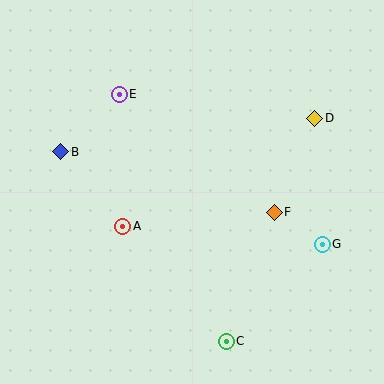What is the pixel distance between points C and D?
The distance between C and D is 240 pixels.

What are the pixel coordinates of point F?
Point F is at (274, 212).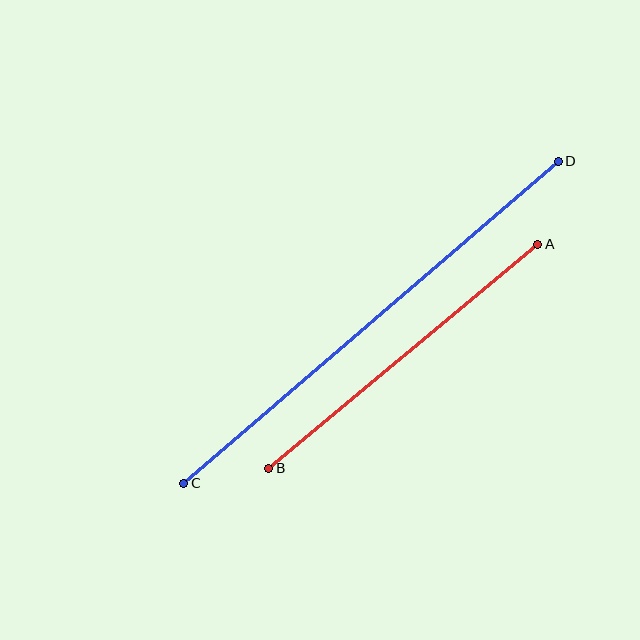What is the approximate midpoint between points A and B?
The midpoint is at approximately (403, 356) pixels.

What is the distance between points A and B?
The distance is approximately 350 pixels.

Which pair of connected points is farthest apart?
Points C and D are farthest apart.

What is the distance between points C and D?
The distance is approximately 494 pixels.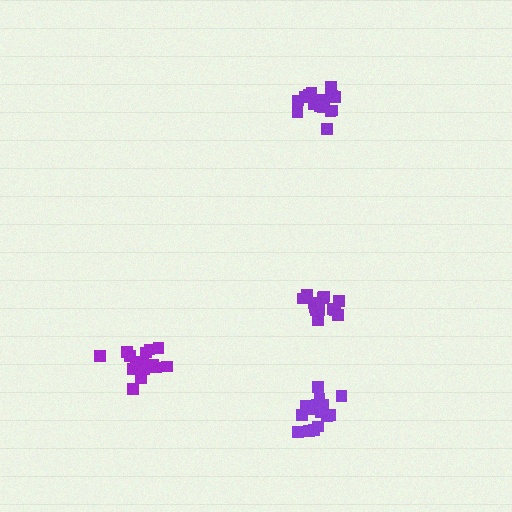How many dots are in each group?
Group 1: 18 dots, Group 2: 15 dots, Group 3: 19 dots, Group 4: 16 dots (68 total).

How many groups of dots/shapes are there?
There are 4 groups.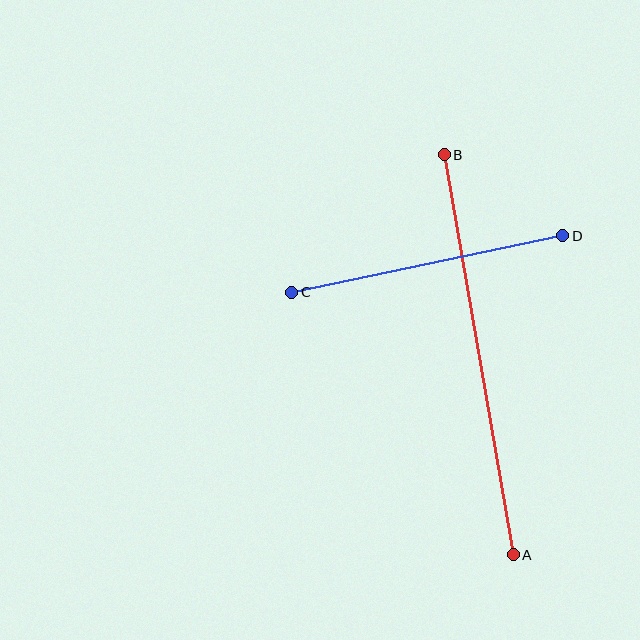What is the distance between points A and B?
The distance is approximately 406 pixels.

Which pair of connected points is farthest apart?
Points A and B are farthest apart.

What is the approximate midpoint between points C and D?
The midpoint is at approximately (427, 264) pixels.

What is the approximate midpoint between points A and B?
The midpoint is at approximately (479, 355) pixels.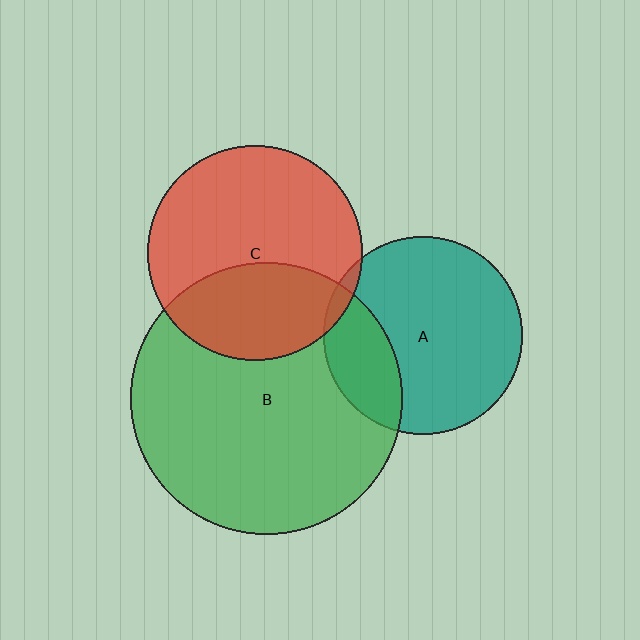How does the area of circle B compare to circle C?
Approximately 1.6 times.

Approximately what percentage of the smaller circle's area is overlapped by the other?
Approximately 35%.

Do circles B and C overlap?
Yes.